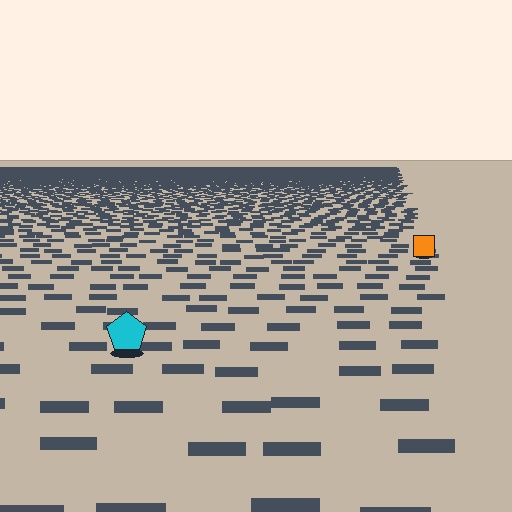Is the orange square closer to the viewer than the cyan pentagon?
No. The cyan pentagon is closer — you can tell from the texture gradient: the ground texture is coarser near it.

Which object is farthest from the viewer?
The orange square is farthest from the viewer. It appears smaller and the ground texture around it is denser.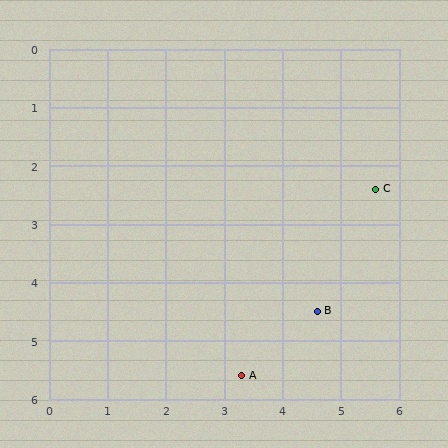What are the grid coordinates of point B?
Point B is at approximately (4.6, 4.5).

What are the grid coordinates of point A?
Point A is at approximately (3.3, 5.6).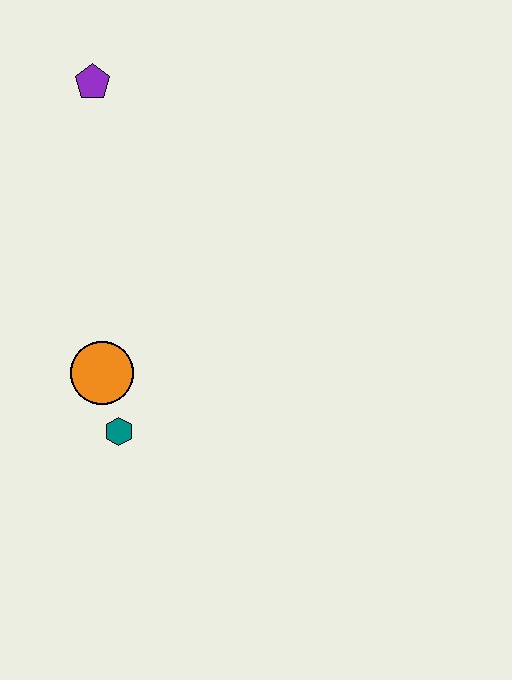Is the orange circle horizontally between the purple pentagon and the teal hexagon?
Yes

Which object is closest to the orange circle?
The teal hexagon is closest to the orange circle.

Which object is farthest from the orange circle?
The purple pentagon is farthest from the orange circle.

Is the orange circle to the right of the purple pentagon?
Yes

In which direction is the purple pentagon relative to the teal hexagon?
The purple pentagon is above the teal hexagon.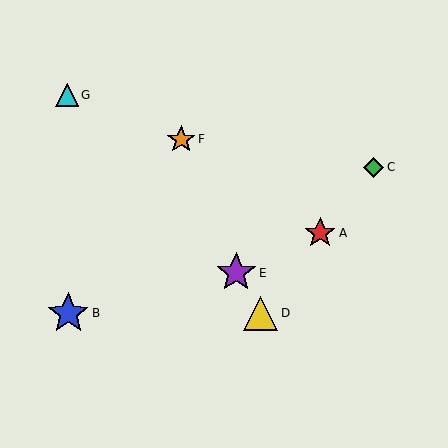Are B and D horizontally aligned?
Yes, both are at y≈313.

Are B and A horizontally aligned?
No, B is at y≈313 and A is at y≈233.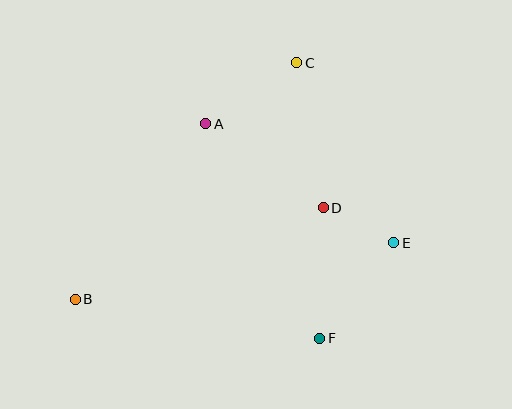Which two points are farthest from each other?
Points B and C are farthest from each other.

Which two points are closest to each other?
Points D and E are closest to each other.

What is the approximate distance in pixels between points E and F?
The distance between E and F is approximately 120 pixels.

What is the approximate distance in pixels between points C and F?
The distance between C and F is approximately 276 pixels.